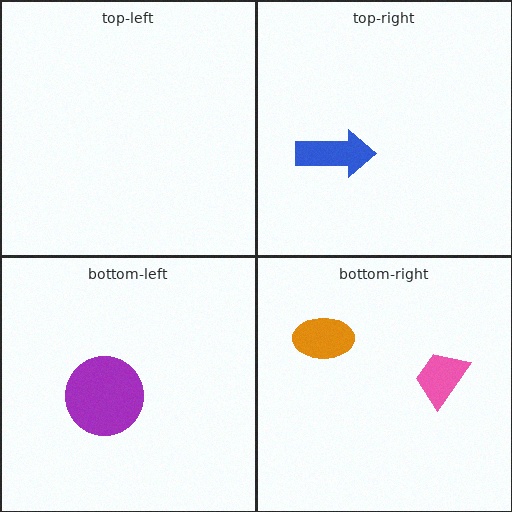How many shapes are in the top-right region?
1.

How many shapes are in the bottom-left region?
1.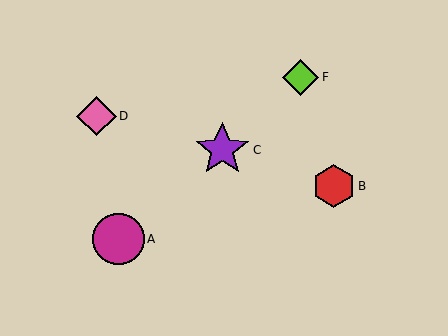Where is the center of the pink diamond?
The center of the pink diamond is at (97, 116).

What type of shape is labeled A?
Shape A is a magenta circle.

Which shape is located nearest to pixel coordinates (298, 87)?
The lime diamond (labeled F) at (300, 77) is nearest to that location.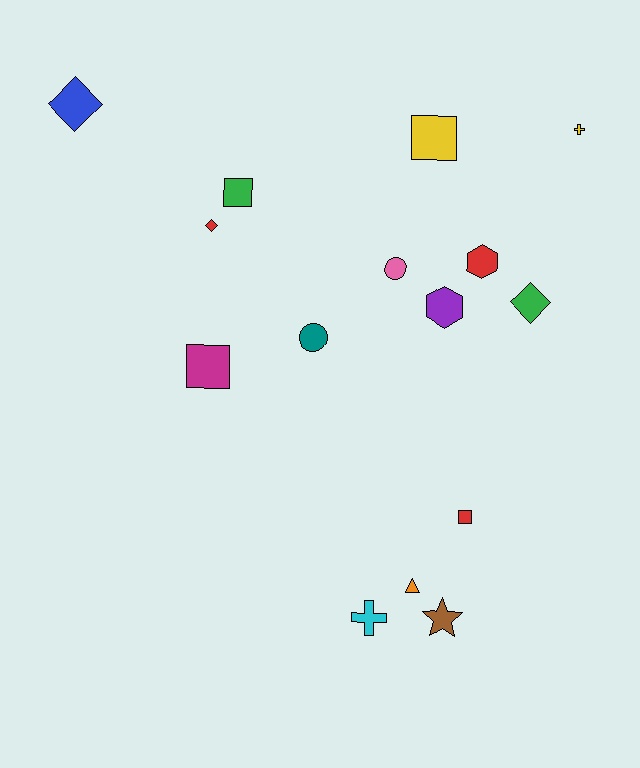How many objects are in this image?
There are 15 objects.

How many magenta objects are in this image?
There is 1 magenta object.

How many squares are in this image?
There are 4 squares.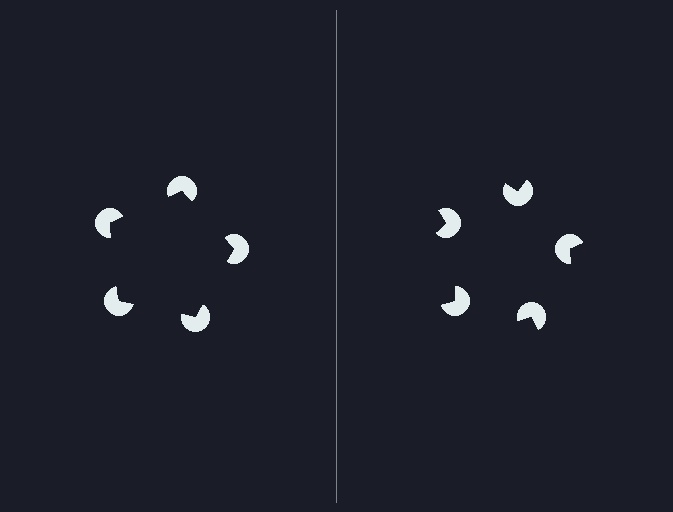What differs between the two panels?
The pac-man discs are positioned identically on both sides; only the wedge orientations differ. On the left they align to a pentagon; on the right they are misaligned.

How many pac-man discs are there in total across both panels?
10 — 5 on each side.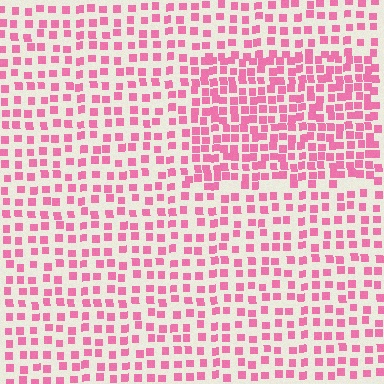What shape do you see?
I see a rectangle.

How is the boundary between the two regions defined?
The boundary is defined by a change in element density (approximately 1.8x ratio). All elements are the same color, size, and shape.